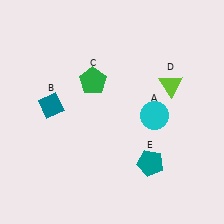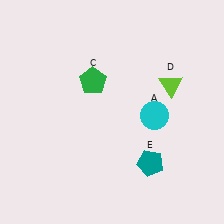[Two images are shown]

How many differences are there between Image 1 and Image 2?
There is 1 difference between the two images.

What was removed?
The teal diamond (B) was removed in Image 2.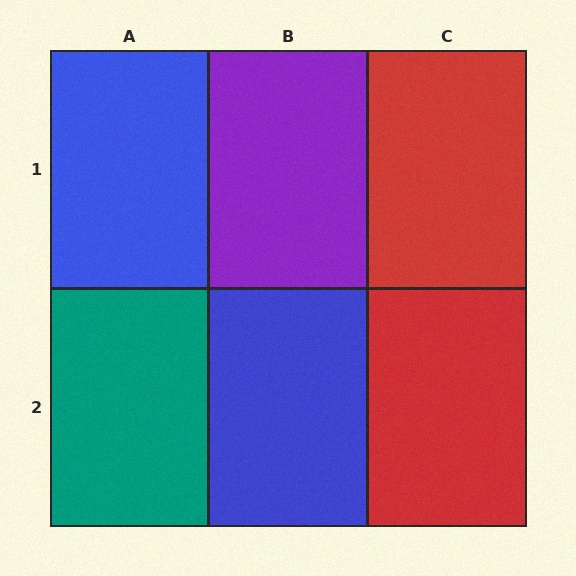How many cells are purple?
1 cell is purple.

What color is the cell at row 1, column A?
Blue.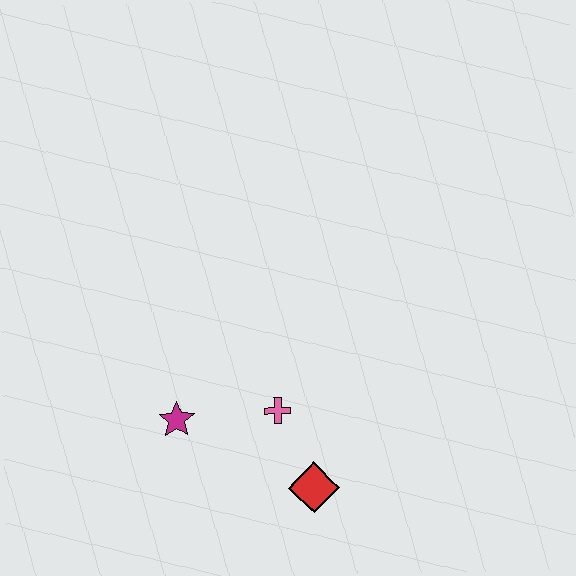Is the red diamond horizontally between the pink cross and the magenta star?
No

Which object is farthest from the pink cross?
The magenta star is farthest from the pink cross.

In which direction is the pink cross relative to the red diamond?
The pink cross is above the red diamond.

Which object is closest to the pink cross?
The red diamond is closest to the pink cross.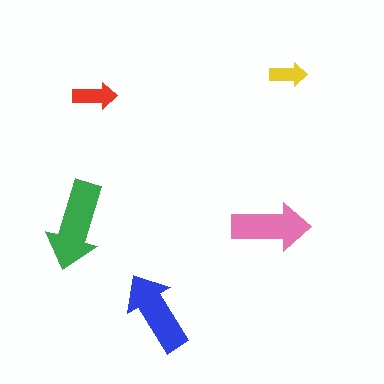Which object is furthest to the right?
The yellow arrow is rightmost.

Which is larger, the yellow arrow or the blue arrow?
The blue one.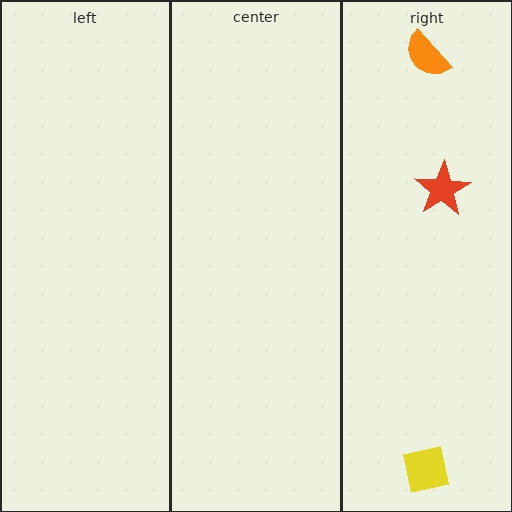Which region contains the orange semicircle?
The right region.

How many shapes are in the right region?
3.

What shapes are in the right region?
The red star, the orange semicircle, the yellow square.